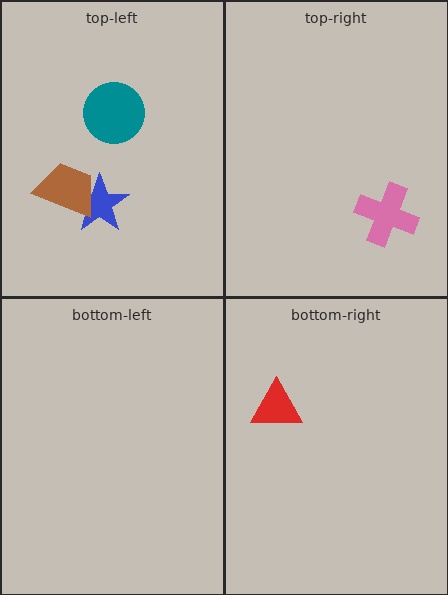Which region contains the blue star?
The top-left region.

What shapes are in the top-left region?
The blue star, the brown trapezoid, the teal circle.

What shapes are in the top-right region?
The pink cross.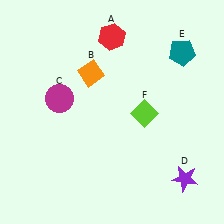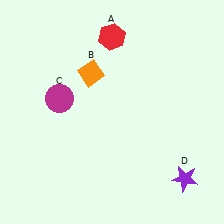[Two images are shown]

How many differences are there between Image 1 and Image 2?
There are 2 differences between the two images.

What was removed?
The lime diamond (F), the teal pentagon (E) were removed in Image 2.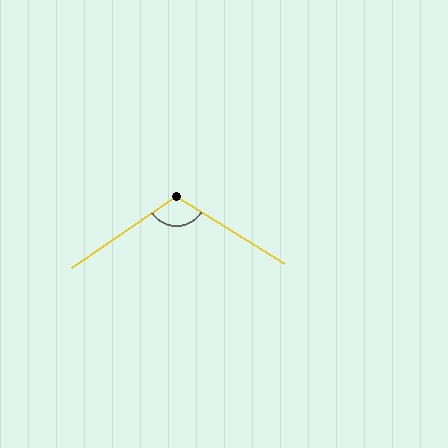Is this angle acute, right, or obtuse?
It is obtuse.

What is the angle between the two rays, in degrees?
Approximately 113 degrees.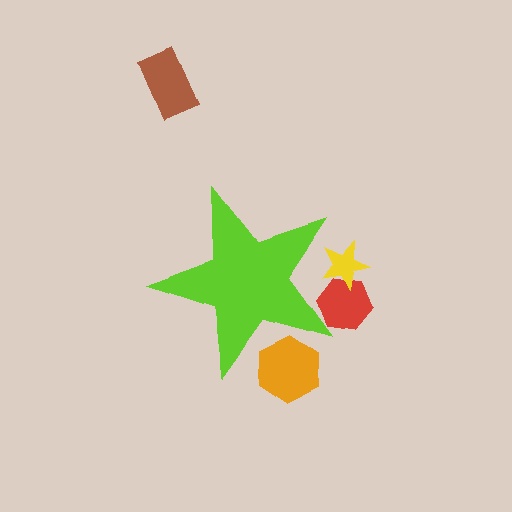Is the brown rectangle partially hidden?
No, the brown rectangle is fully visible.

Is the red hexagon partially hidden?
Yes, the red hexagon is partially hidden behind the lime star.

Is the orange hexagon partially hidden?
Yes, the orange hexagon is partially hidden behind the lime star.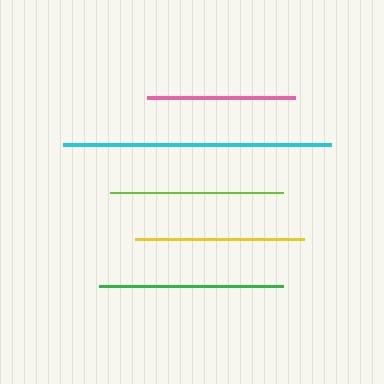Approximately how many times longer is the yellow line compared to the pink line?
The yellow line is approximately 1.1 times the length of the pink line.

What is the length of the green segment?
The green segment is approximately 184 pixels long.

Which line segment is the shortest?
The pink line is the shortest at approximately 148 pixels.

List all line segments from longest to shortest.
From longest to shortest: cyan, green, lime, yellow, pink.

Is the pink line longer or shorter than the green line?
The green line is longer than the pink line.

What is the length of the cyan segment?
The cyan segment is approximately 267 pixels long.